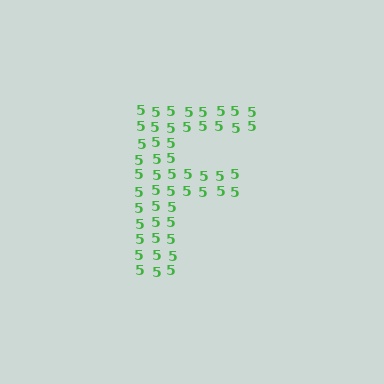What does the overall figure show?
The overall figure shows the letter F.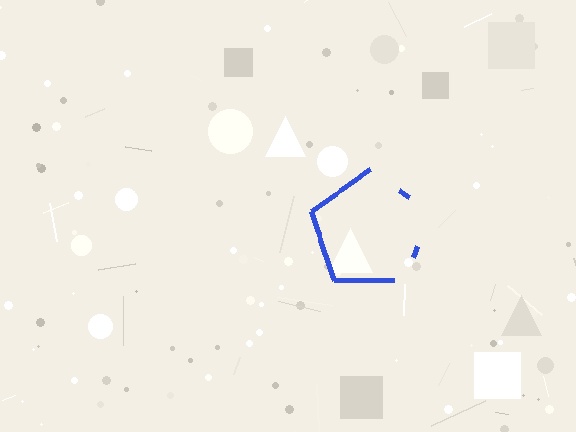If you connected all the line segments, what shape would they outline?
They would outline a pentagon.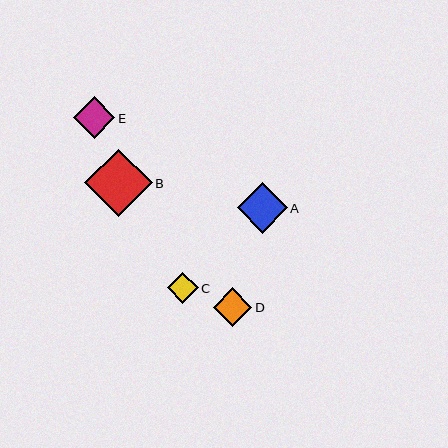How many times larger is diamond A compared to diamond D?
Diamond A is approximately 1.3 times the size of diamond D.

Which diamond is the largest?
Diamond B is the largest with a size of approximately 68 pixels.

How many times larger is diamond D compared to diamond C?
Diamond D is approximately 1.3 times the size of diamond C.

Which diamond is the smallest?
Diamond C is the smallest with a size of approximately 31 pixels.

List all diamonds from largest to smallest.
From largest to smallest: B, A, E, D, C.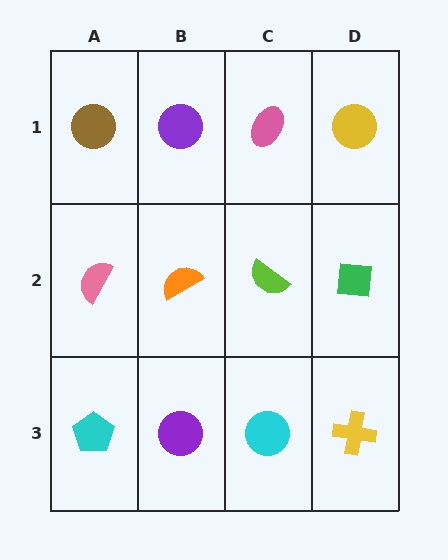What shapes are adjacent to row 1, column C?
A lime semicircle (row 2, column C), a purple circle (row 1, column B), a yellow circle (row 1, column D).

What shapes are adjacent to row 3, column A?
A pink semicircle (row 2, column A), a purple circle (row 3, column B).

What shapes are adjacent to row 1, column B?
An orange semicircle (row 2, column B), a brown circle (row 1, column A), a pink ellipse (row 1, column C).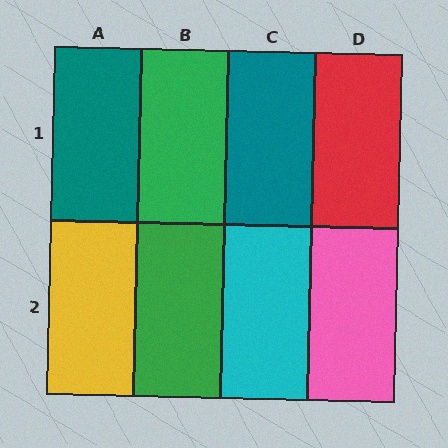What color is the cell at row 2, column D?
Pink.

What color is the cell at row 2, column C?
Cyan.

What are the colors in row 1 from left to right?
Teal, green, teal, red.